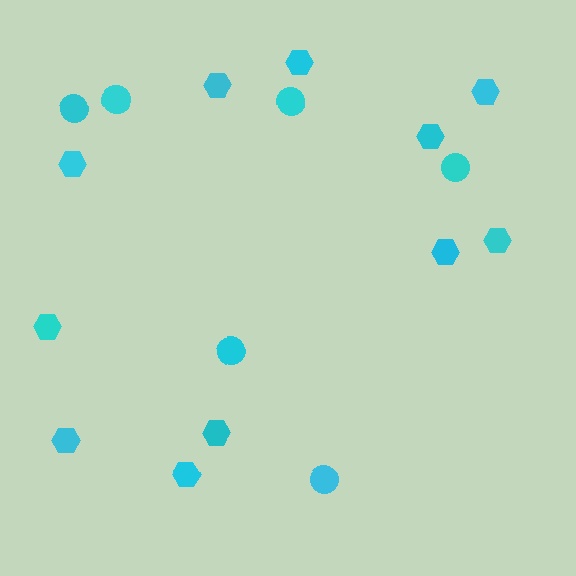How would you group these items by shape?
There are 2 groups: one group of circles (6) and one group of hexagons (11).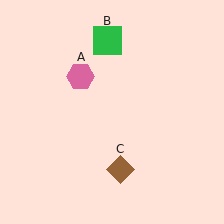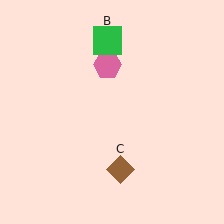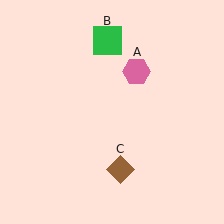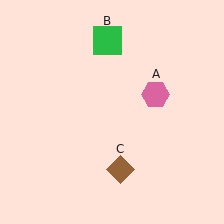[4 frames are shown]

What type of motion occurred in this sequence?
The pink hexagon (object A) rotated clockwise around the center of the scene.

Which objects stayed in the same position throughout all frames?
Green square (object B) and brown diamond (object C) remained stationary.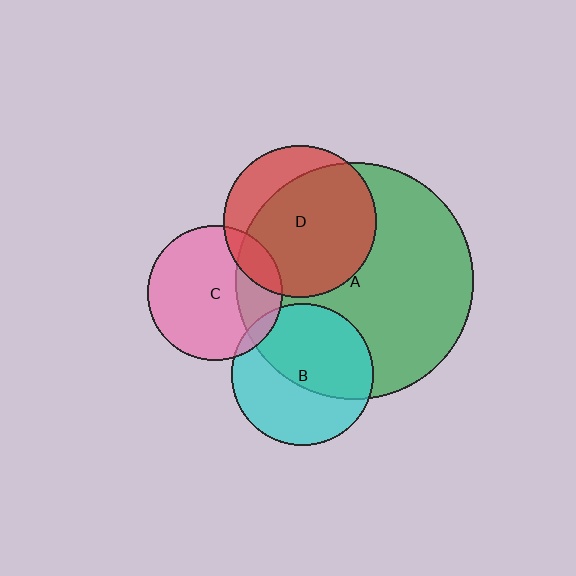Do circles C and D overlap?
Yes.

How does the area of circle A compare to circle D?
Approximately 2.4 times.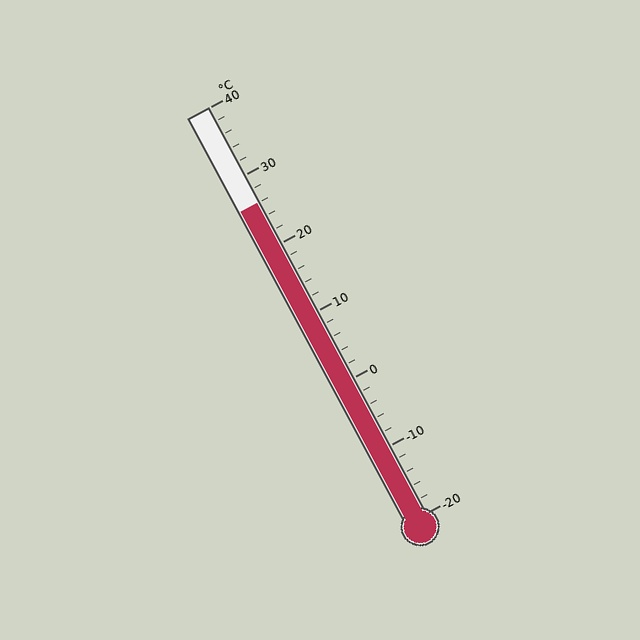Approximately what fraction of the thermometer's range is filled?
The thermometer is filled to approximately 75% of its range.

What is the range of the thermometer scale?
The thermometer scale ranges from -20°C to 40°C.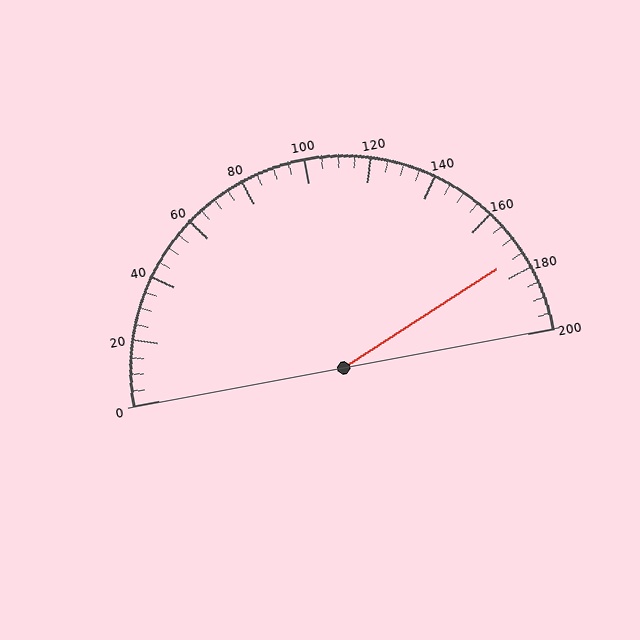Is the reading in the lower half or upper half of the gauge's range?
The reading is in the upper half of the range (0 to 200).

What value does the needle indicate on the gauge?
The needle indicates approximately 175.